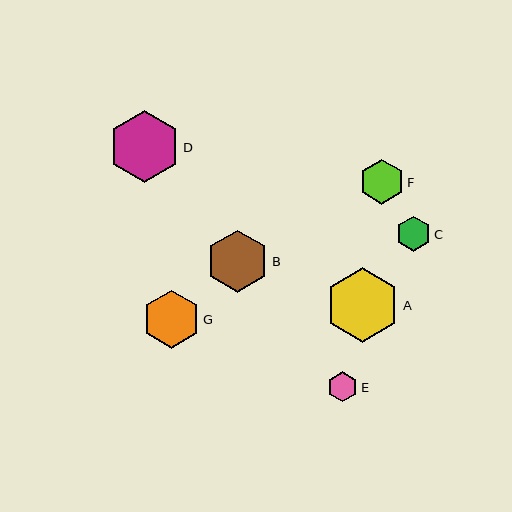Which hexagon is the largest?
Hexagon A is the largest with a size of approximately 74 pixels.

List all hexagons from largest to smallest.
From largest to smallest: A, D, B, G, F, C, E.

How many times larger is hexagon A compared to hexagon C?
Hexagon A is approximately 2.1 times the size of hexagon C.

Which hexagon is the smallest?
Hexagon E is the smallest with a size of approximately 30 pixels.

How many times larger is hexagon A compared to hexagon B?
Hexagon A is approximately 1.2 times the size of hexagon B.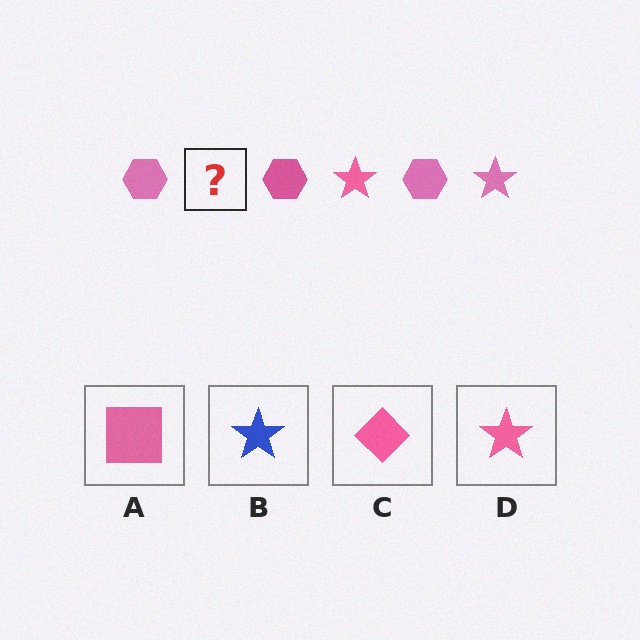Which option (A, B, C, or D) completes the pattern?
D.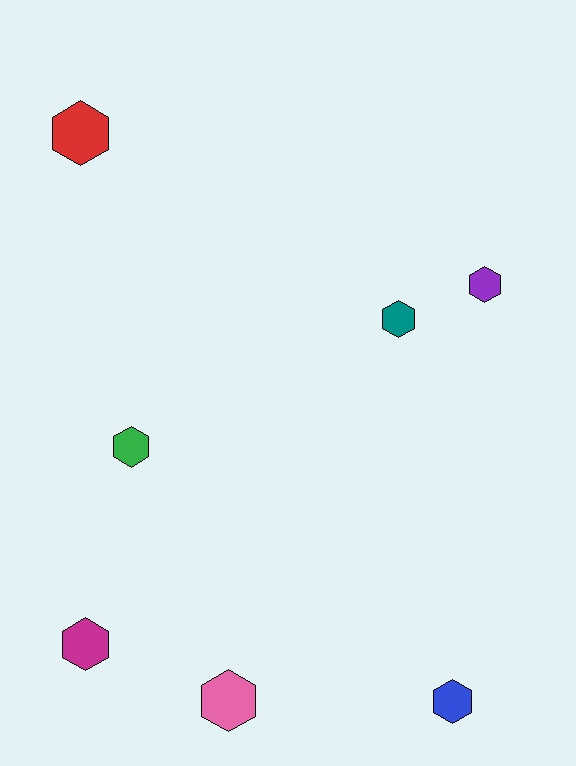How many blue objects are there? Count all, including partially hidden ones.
There is 1 blue object.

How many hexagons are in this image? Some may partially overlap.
There are 7 hexagons.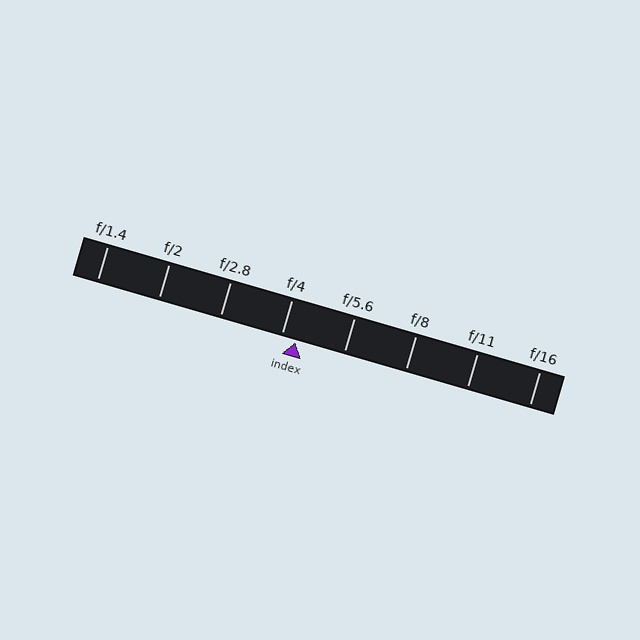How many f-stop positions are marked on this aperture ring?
There are 8 f-stop positions marked.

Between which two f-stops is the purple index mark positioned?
The index mark is between f/4 and f/5.6.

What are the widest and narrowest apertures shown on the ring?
The widest aperture shown is f/1.4 and the narrowest is f/16.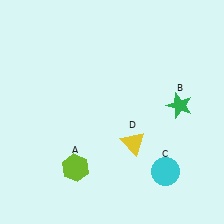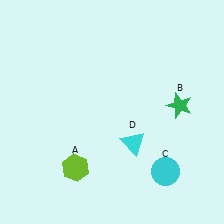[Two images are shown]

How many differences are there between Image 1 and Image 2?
There is 1 difference between the two images.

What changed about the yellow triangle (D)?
In Image 1, D is yellow. In Image 2, it changed to cyan.